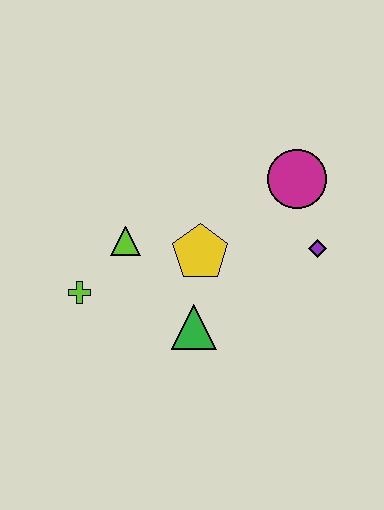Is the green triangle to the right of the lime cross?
Yes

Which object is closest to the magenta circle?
The purple diamond is closest to the magenta circle.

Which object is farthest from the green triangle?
The magenta circle is farthest from the green triangle.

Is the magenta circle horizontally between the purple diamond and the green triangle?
Yes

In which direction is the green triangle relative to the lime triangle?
The green triangle is below the lime triangle.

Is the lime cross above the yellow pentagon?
No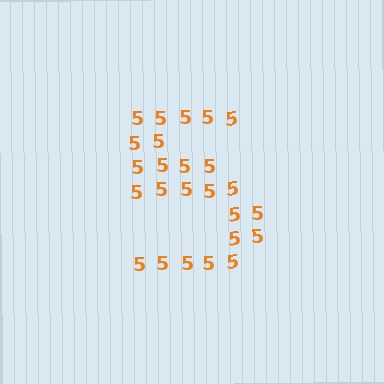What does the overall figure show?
The overall figure shows the digit 5.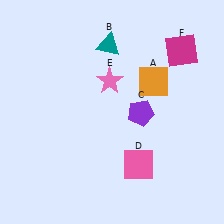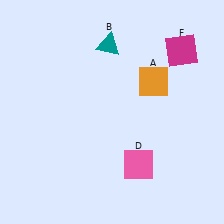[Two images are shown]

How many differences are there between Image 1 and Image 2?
There are 2 differences between the two images.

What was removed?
The pink star (E), the purple pentagon (C) were removed in Image 2.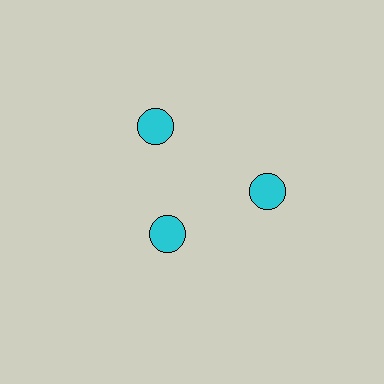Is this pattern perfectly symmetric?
No. The 3 cyan circles are arranged in a ring, but one element near the 7 o'clock position is pulled inward toward the center, breaking the 3-fold rotational symmetry.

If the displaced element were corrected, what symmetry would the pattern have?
It would have 3-fold rotational symmetry — the pattern would map onto itself every 120 degrees.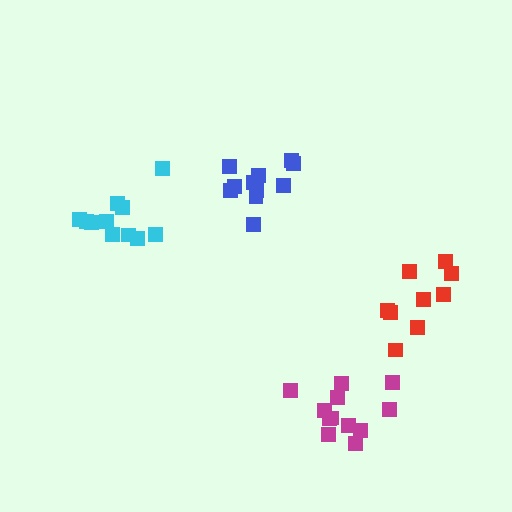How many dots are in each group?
Group 1: 11 dots, Group 2: 9 dots, Group 3: 11 dots, Group 4: 12 dots (43 total).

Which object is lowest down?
The magenta cluster is bottommost.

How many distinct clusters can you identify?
There are 4 distinct clusters.